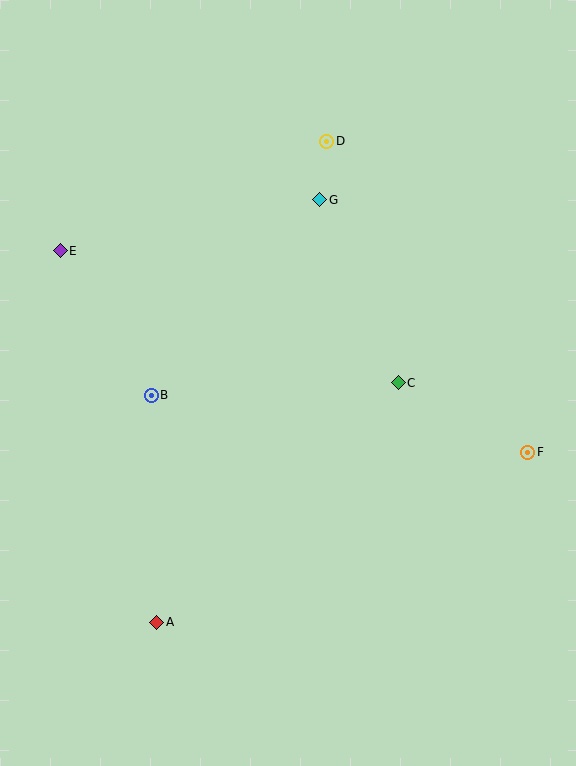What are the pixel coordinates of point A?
Point A is at (157, 622).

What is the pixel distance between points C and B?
The distance between C and B is 247 pixels.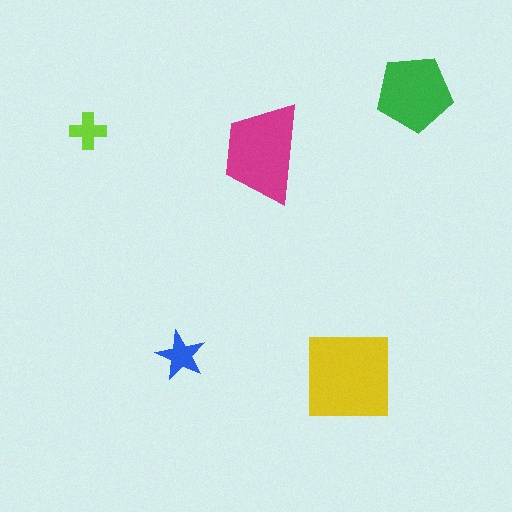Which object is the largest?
The yellow square.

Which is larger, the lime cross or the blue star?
The blue star.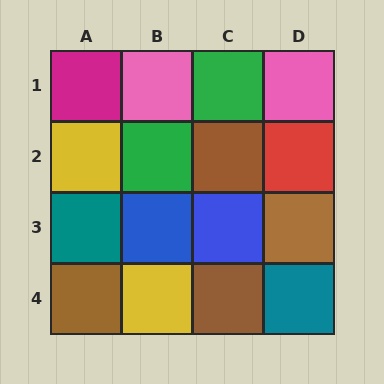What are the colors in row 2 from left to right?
Yellow, green, brown, red.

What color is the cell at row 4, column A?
Brown.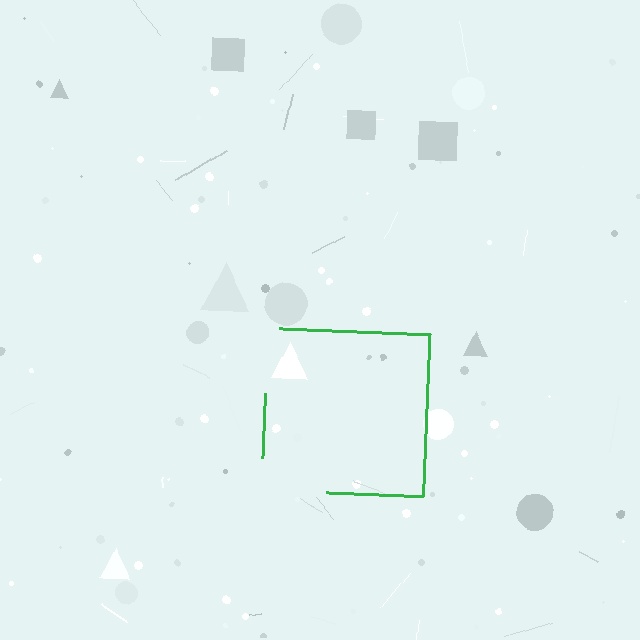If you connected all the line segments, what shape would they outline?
They would outline a square.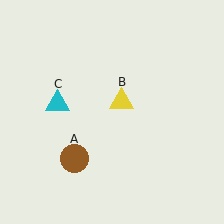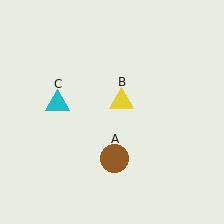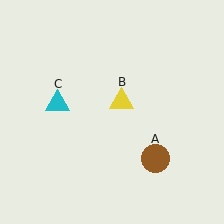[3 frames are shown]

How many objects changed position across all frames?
1 object changed position: brown circle (object A).